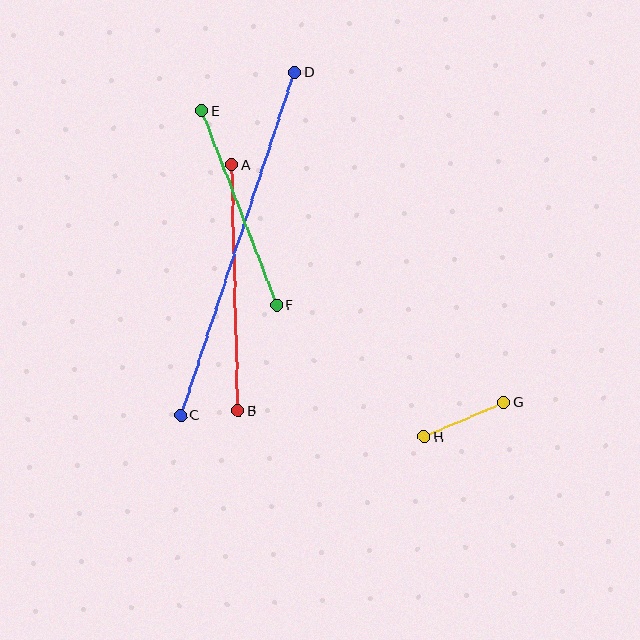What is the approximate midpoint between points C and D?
The midpoint is at approximately (238, 244) pixels.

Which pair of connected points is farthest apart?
Points C and D are farthest apart.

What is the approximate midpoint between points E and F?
The midpoint is at approximately (239, 208) pixels.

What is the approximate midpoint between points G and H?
The midpoint is at approximately (464, 420) pixels.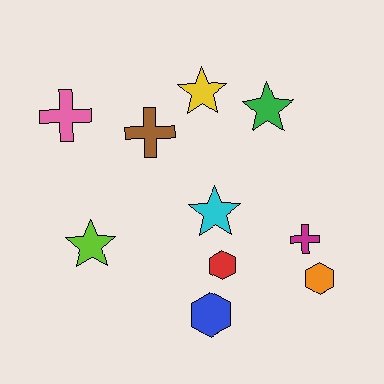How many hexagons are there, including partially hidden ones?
There are 3 hexagons.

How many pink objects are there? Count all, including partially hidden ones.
There is 1 pink object.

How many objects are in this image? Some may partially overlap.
There are 10 objects.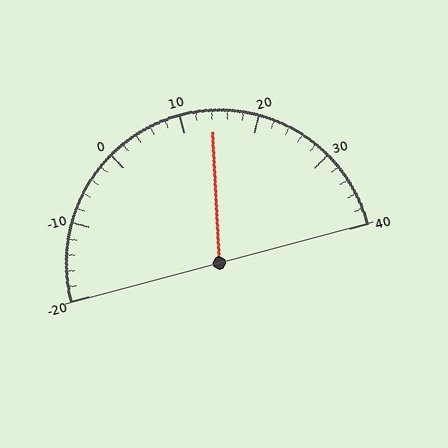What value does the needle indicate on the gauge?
The needle indicates approximately 14.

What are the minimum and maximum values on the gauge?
The gauge ranges from -20 to 40.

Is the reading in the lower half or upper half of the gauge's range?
The reading is in the upper half of the range (-20 to 40).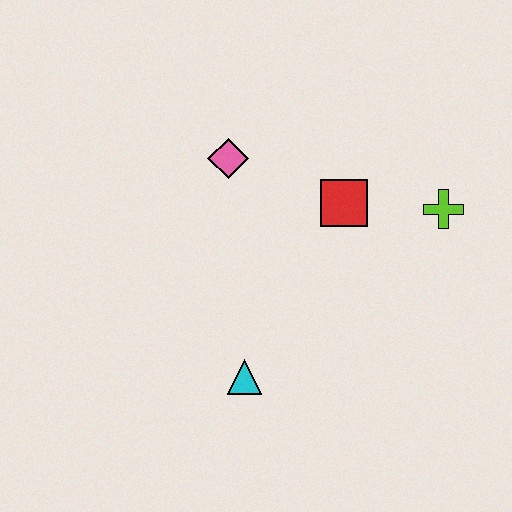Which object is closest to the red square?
The lime cross is closest to the red square.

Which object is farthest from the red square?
The cyan triangle is farthest from the red square.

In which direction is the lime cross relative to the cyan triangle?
The lime cross is to the right of the cyan triangle.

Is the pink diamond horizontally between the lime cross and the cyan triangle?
No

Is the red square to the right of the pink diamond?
Yes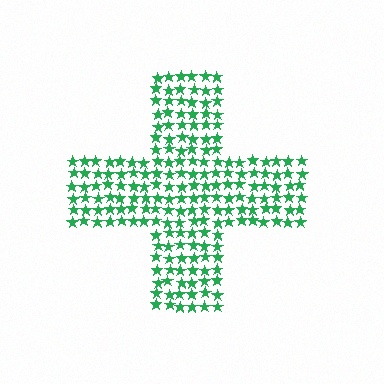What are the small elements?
The small elements are stars.